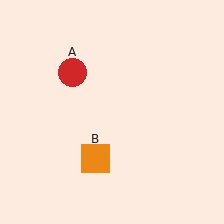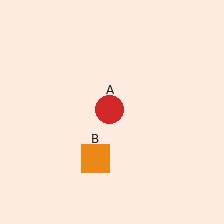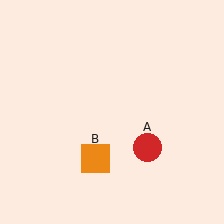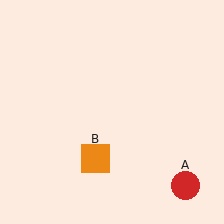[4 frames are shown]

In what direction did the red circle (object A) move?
The red circle (object A) moved down and to the right.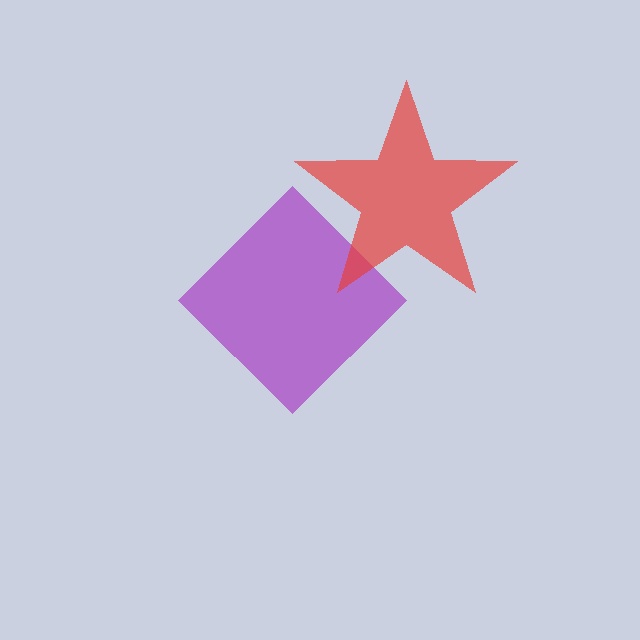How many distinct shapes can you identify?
There are 2 distinct shapes: a purple diamond, a red star.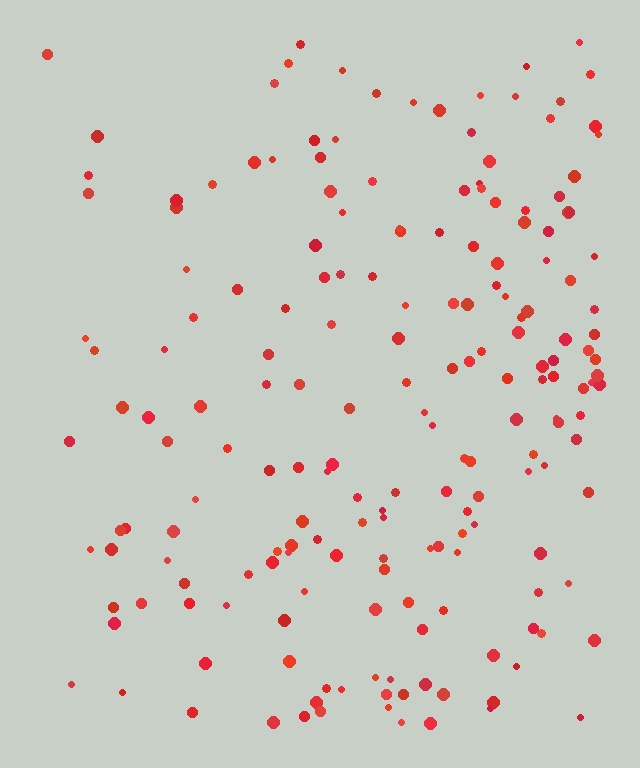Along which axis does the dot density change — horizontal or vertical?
Horizontal.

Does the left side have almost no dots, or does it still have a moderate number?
Still a moderate number, just noticeably fewer than the right.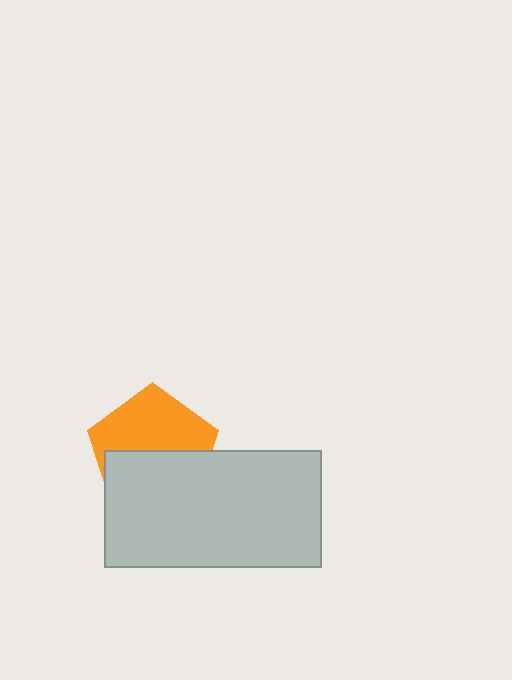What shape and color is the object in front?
The object in front is a light gray rectangle.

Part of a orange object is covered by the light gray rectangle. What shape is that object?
It is a pentagon.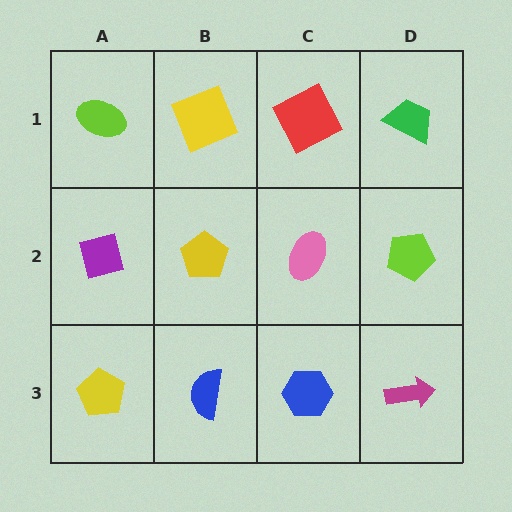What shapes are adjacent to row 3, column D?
A lime pentagon (row 2, column D), a blue hexagon (row 3, column C).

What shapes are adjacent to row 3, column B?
A yellow pentagon (row 2, column B), a yellow pentagon (row 3, column A), a blue hexagon (row 3, column C).